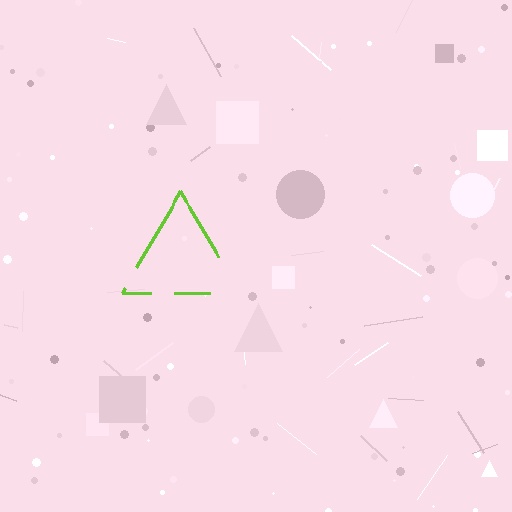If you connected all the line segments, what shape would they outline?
They would outline a triangle.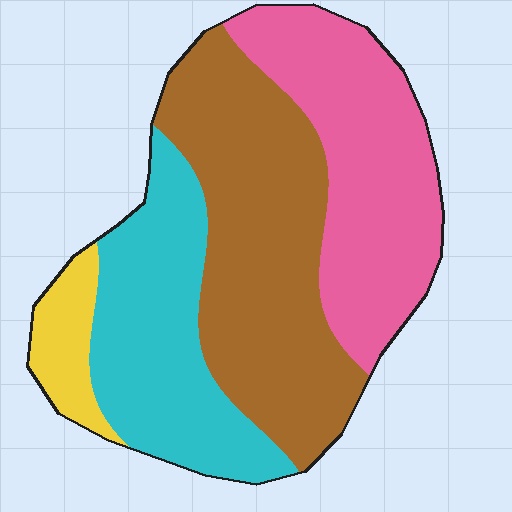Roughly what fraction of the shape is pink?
Pink takes up about one third (1/3) of the shape.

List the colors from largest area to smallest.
From largest to smallest: brown, pink, cyan, yellow.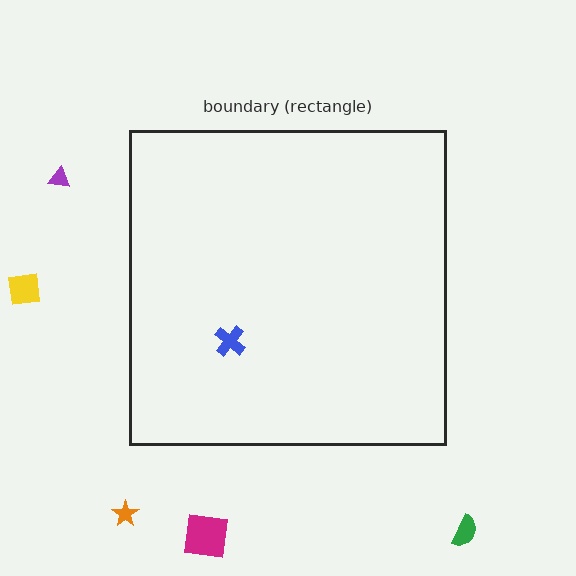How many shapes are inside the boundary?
1 inside, 5 outside.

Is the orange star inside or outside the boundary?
Outside.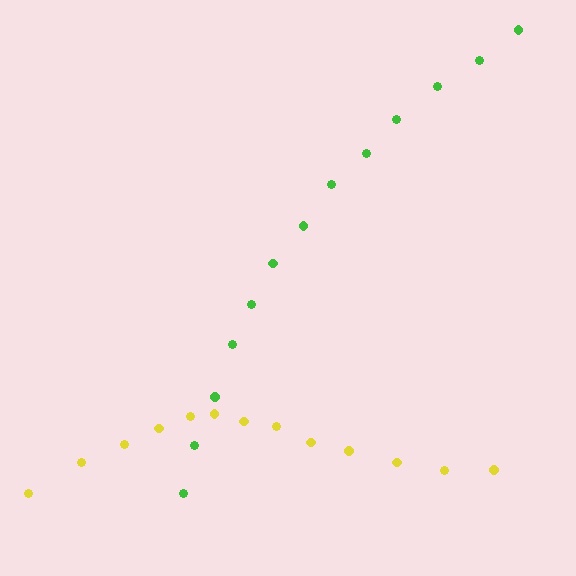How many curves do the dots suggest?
There are 2 distinct paths.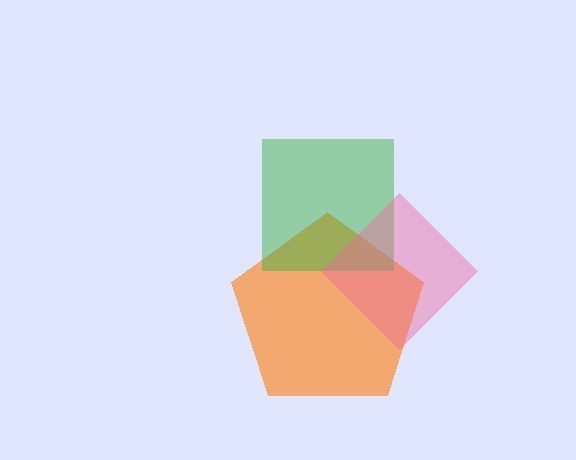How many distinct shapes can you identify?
There are 3 distinct shapes: an orange pentagon, a green square, a pink diamond.